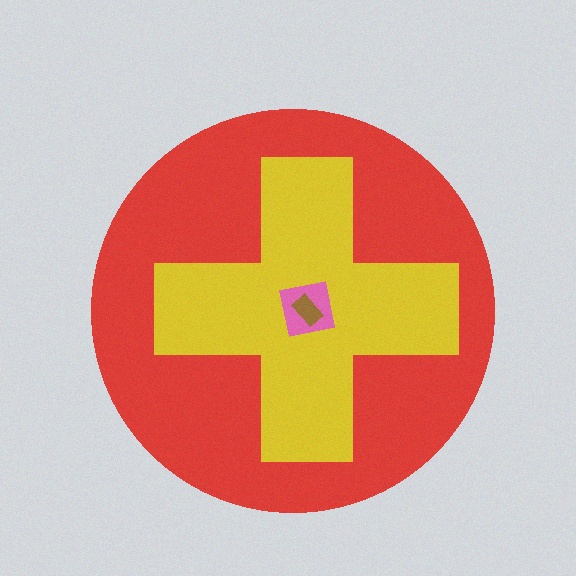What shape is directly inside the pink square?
The brown rectangle.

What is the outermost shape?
The red circle.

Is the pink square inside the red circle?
Yes.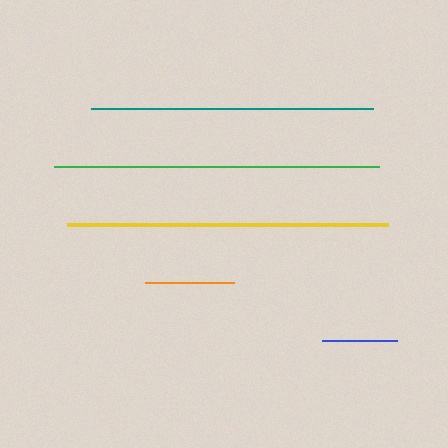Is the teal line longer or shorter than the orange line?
The teal line is longer than the orange line.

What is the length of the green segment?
The green segment is approximately 325 pixels long.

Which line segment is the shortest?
The blue line is the shortest at approximately 75 pixels.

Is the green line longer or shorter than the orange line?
The green line is longer than the orange line.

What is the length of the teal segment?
The teal segment is approximately 282 pixels long.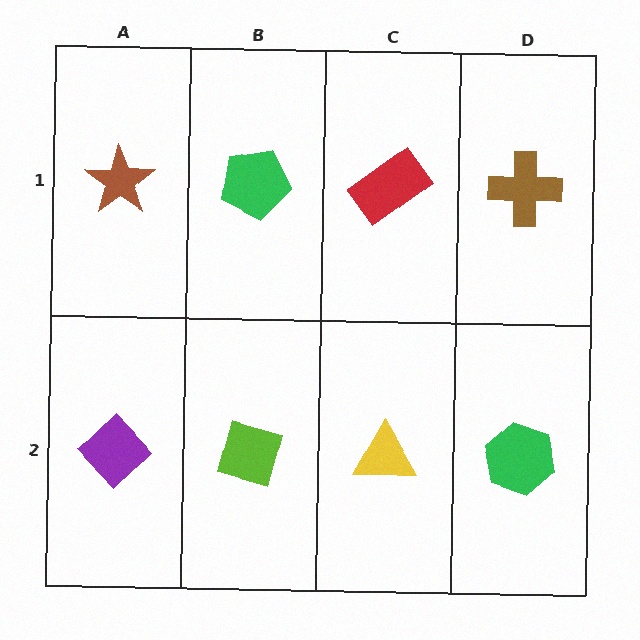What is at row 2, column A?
A purple diamond.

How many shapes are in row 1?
4 shapes.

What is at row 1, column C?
A red rectangle.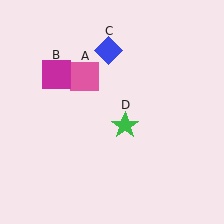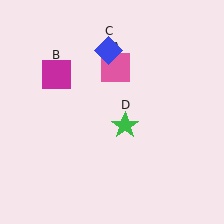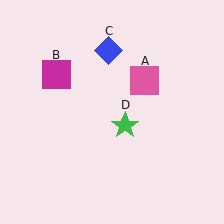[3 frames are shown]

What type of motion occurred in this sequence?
The pink square (object A) rotated clockwise around the center of the scene.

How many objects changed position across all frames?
1 object changed position: pink square (object A).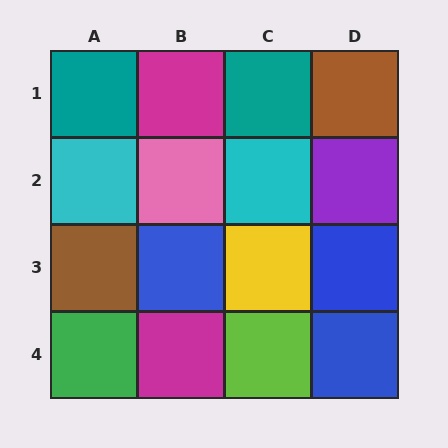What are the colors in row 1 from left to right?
Teal, magenta, teal, brown.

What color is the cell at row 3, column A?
Brown.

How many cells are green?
1 cell is green.